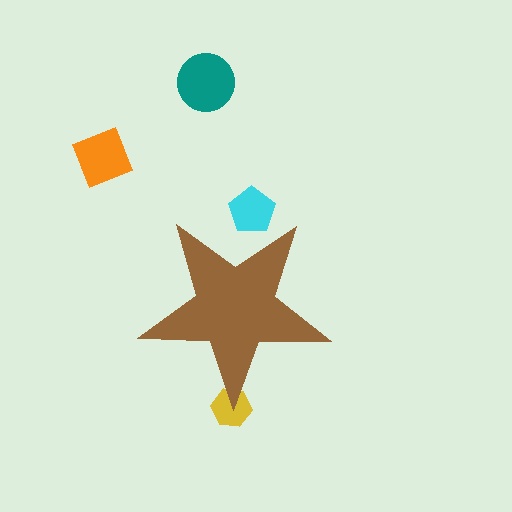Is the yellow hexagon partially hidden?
Yes, the yellow hexagon is partially hidden behind the brown star.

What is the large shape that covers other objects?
A brown star.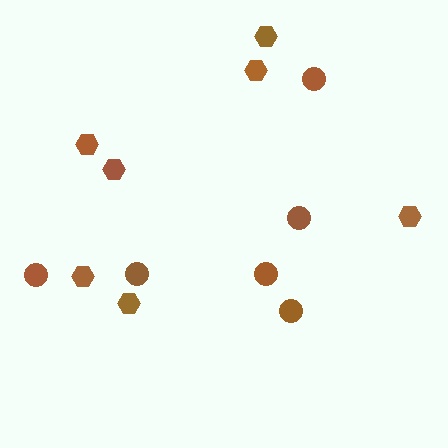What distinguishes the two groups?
There are 2 groups: one group of circles (6) and one group of hexagons (7).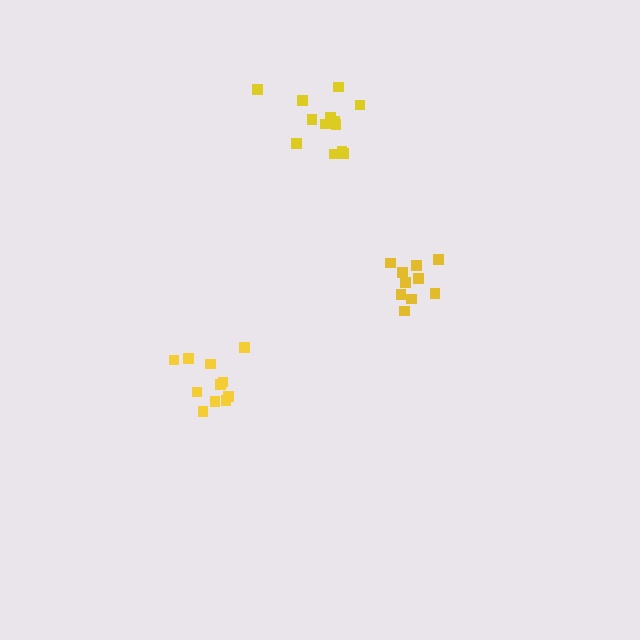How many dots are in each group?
Group 1: 10 dots, Group 2: 13 dots, Group 3: 11 dots (34 total).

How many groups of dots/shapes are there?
There are 3 groups.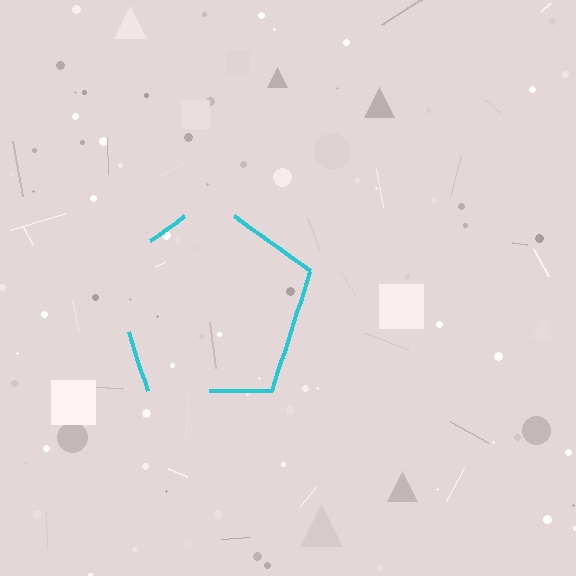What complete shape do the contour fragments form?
The contour fragments form a pentagon.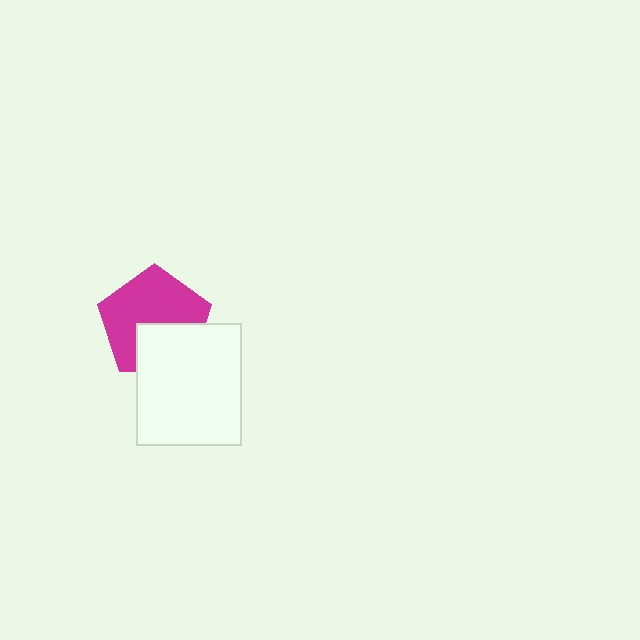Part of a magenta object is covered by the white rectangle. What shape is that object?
It is a pentagon.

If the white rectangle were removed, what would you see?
You would see the complete magenta pentagon.